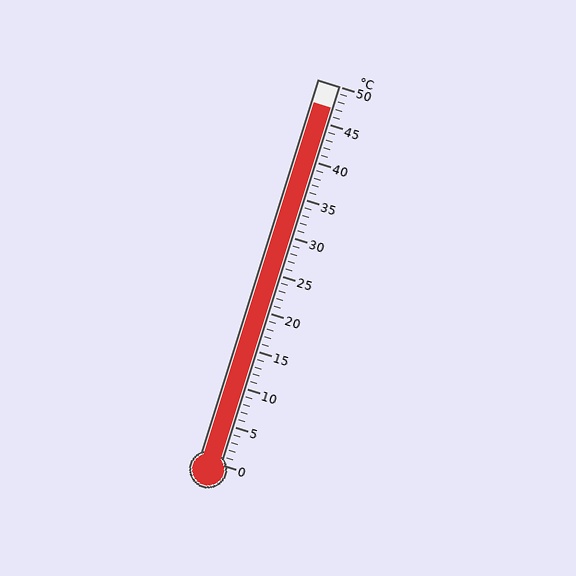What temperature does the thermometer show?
The thermometer shows approximately 47°C.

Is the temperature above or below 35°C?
The temperature is above 35°C.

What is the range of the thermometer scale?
The thermometer scale ranges from 0°C to 50°C.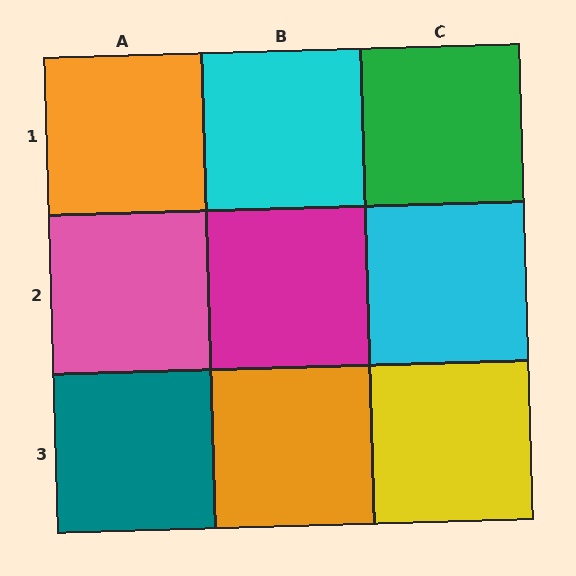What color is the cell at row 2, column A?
Pink.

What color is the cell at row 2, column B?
Magenta.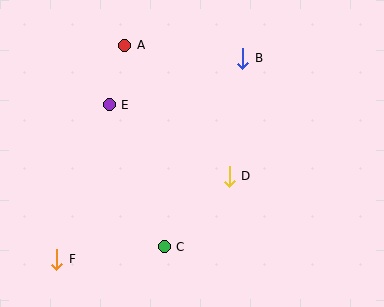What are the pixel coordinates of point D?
Point D is at (229, 176).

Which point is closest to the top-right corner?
Point B is closest to the top-right corner.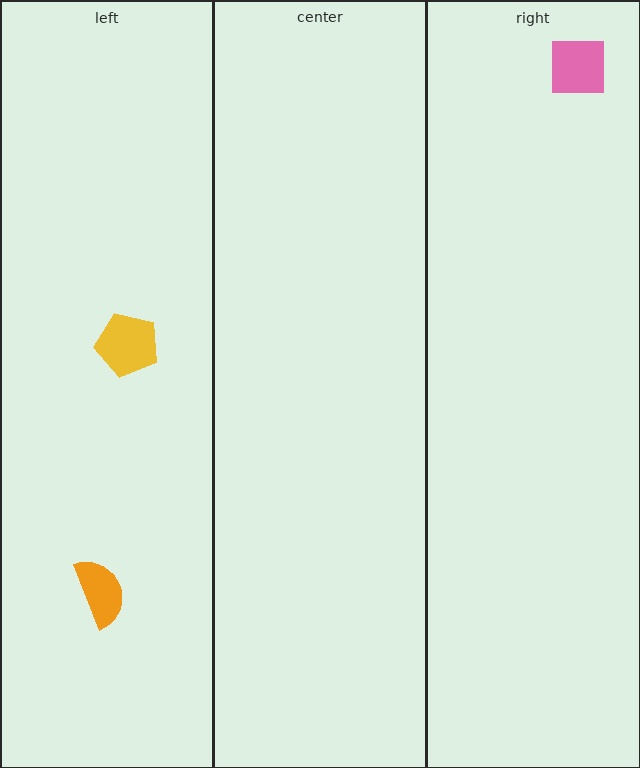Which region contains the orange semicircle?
The left region.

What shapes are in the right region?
The pink square.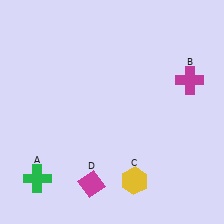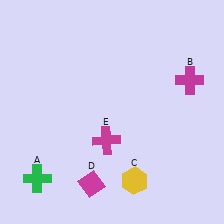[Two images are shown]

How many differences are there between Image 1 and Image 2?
There is 1 difference between the two images.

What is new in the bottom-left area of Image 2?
A magenta cross (E) was added in the bottom-left area of Image 2.